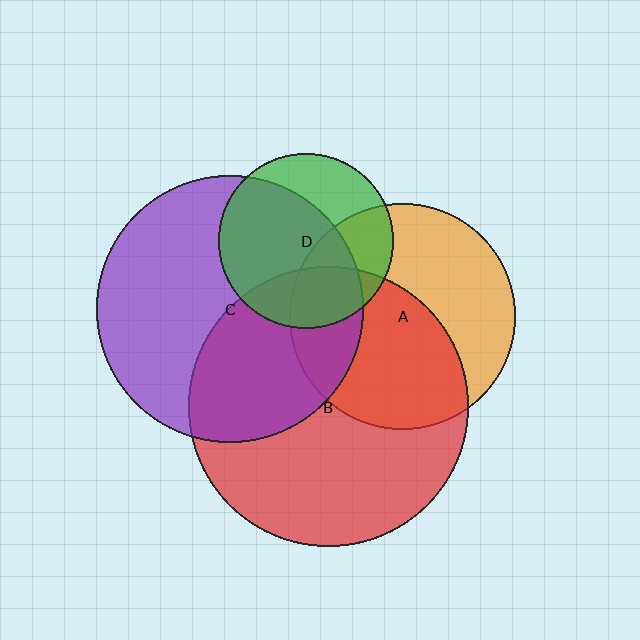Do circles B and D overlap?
Yes.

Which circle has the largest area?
Circle B (red).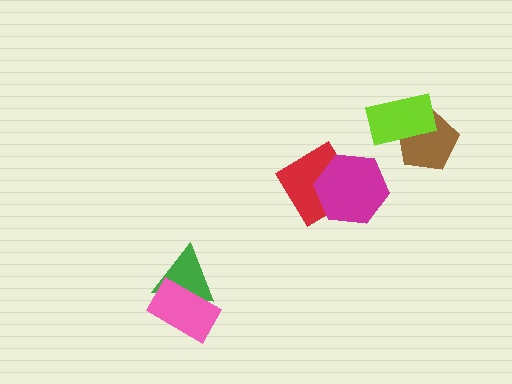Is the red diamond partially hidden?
Yes, it is partially covered by another shape.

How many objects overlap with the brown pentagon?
1 object overlaps with the brown pentagon.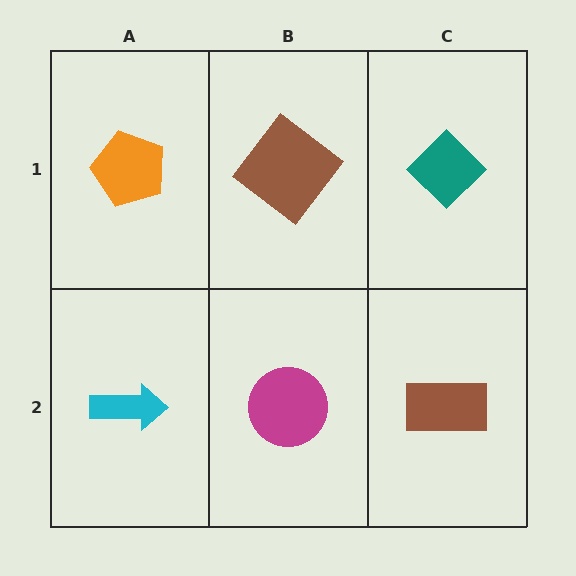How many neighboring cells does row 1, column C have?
2.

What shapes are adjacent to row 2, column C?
A teal diamond (row 1, column C), a magenta circle (row 2, column B).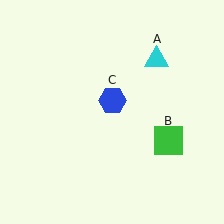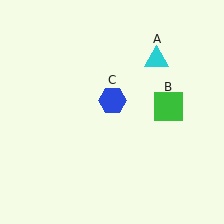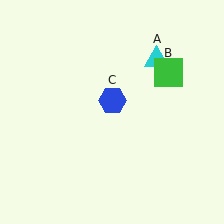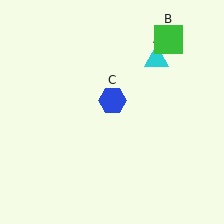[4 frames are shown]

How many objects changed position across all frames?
1 object changed position: green square (object B).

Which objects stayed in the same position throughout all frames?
Cyan triangle (object A) and blue hexagon (object C) remained stationary.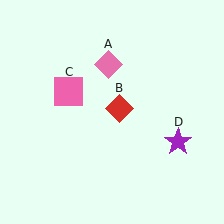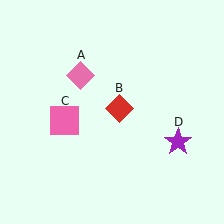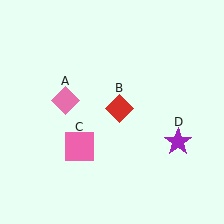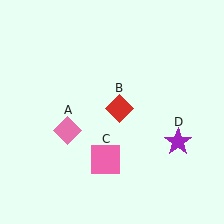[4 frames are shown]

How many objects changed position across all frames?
2 objects changed position: pink diamond (object A), pink square (object C).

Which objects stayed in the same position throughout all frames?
Red diamond (object B) and purple star (object D) remained stationary.